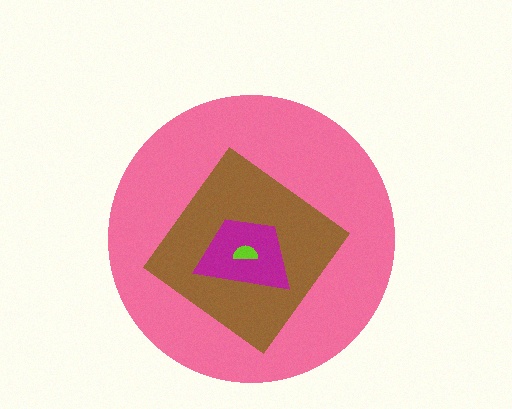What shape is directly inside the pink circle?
The brown diamond.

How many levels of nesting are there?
4.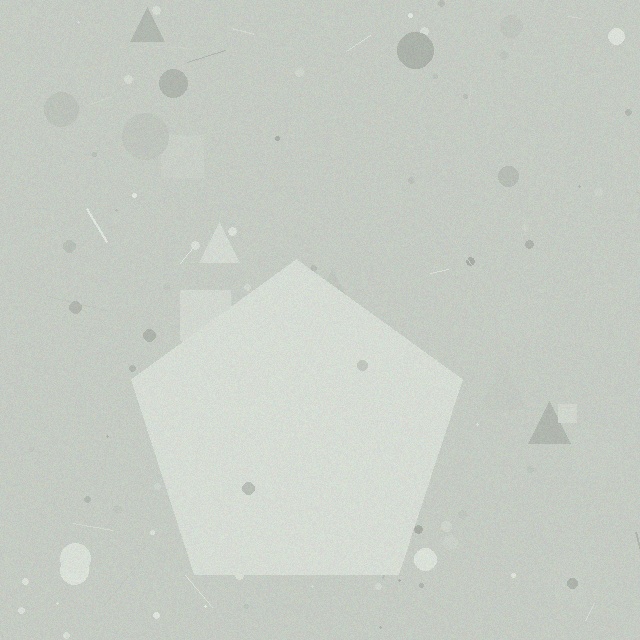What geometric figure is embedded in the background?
A pentagon is embedded in the background.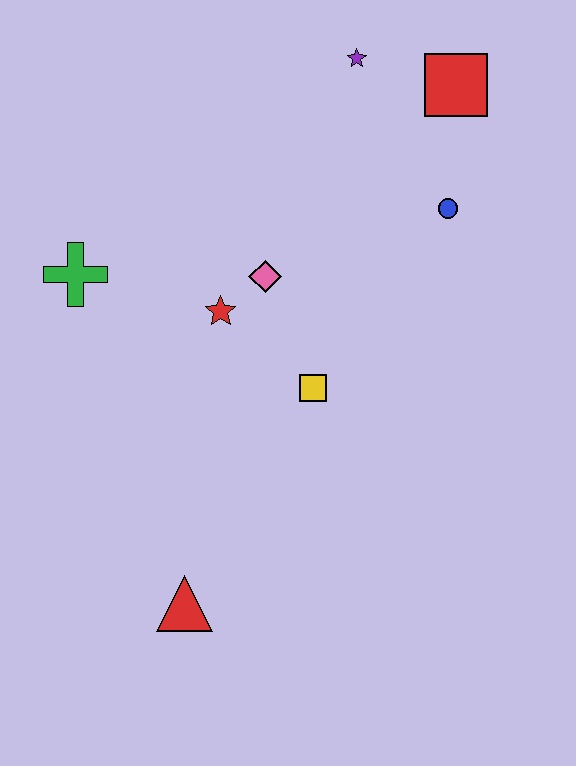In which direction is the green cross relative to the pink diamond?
The green cross is to the left of the pink diamond.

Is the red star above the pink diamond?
No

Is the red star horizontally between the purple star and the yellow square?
No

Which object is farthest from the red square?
The red triangle is farthest from the red square.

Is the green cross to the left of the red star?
Yes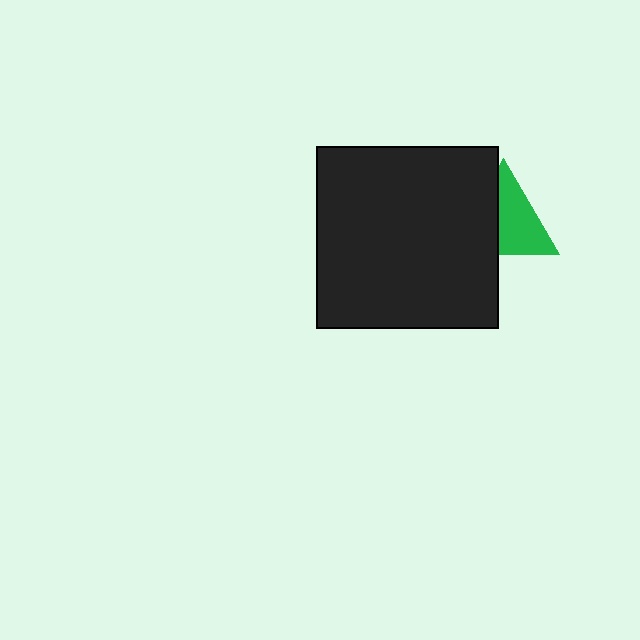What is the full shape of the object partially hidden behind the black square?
The partially hidden object is a green triangle.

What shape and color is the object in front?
The object in front is a black square.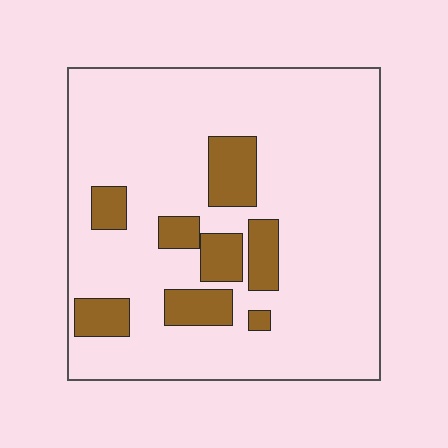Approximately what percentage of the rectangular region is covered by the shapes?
Approximately 15%.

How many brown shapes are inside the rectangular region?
8.